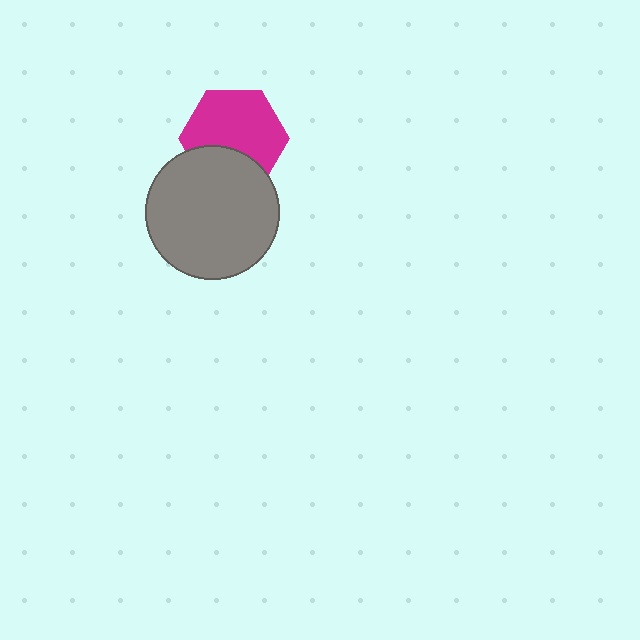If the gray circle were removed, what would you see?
You would see the complete magenta hexagon.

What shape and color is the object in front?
The object in front is a gray circle.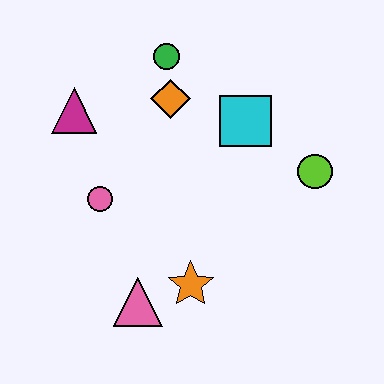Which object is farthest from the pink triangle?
The green circle is farthest from the pink triangle.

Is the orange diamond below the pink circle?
No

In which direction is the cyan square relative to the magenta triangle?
The cyan square is to the right of the magenta triangle.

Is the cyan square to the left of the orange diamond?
No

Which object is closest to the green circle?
The orange diamond is closest to the green circle.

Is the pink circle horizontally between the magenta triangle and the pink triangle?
Yes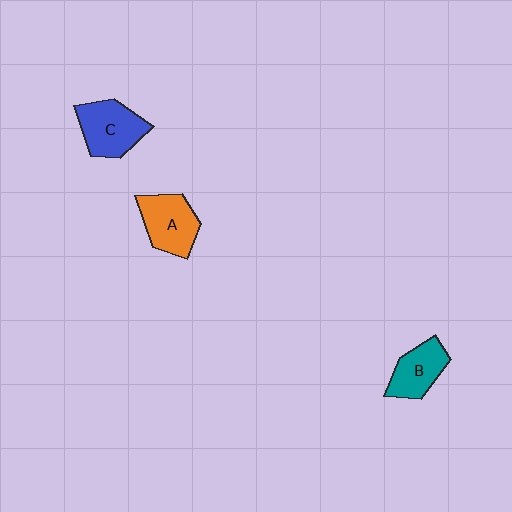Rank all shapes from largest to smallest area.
From largest to smallest: C (blue), A (orange), B (teal).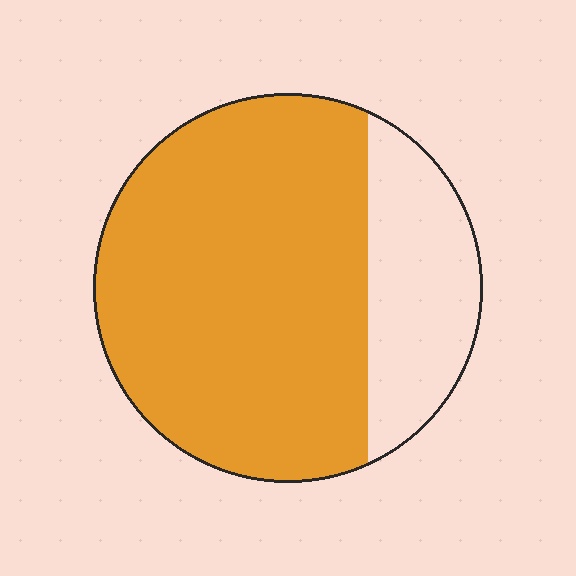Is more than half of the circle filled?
Yes.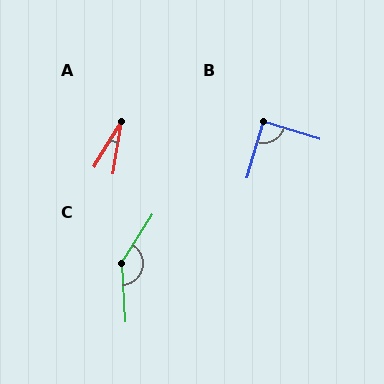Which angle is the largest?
C, at approximately 145 degrees.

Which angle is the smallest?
A, at approximately 22 degrees.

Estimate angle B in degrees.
Approximately 89 degrees.